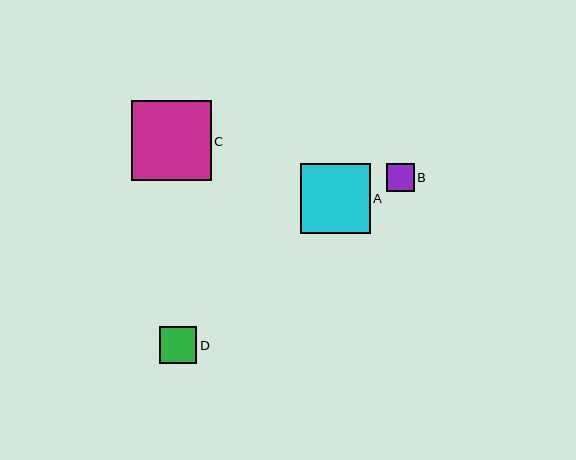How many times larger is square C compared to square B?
Square C is approximately 2.9 times the size of square B.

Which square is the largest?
Square C is the largest with a size of approximately 80 pixels.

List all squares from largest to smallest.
From largest to smallest: C, A, D, B.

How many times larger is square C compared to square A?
Square C is approximately 1.1 times the size of square A.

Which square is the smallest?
Square B is the smallest with a size of approximately 27 pixels.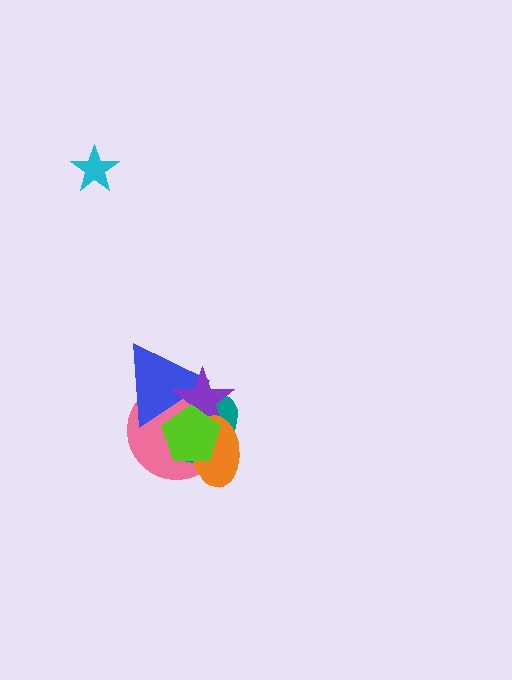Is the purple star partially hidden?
Yes, it is partially covered by another shape.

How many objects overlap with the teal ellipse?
5 objects overlap with the teal ellipse.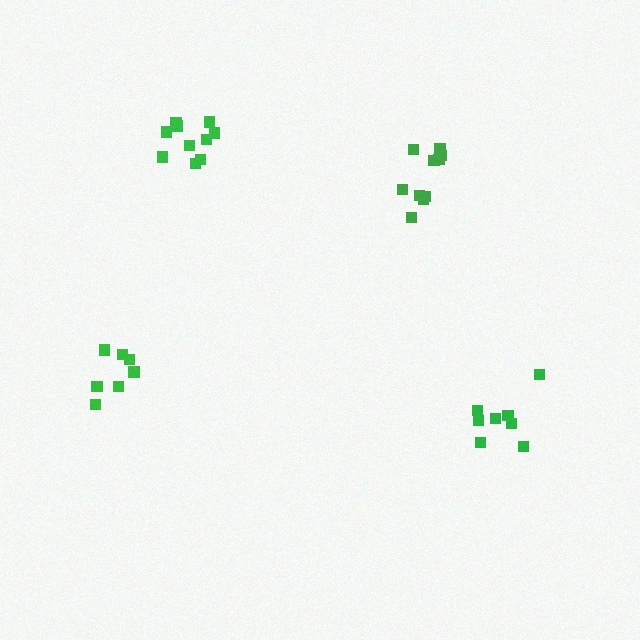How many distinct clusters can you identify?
There are 4 distinct clusters.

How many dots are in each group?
Group 1: 8 dots, Group 2: 10 dots, Group 3: 10 dots, Group 4: 7 dots (35 total).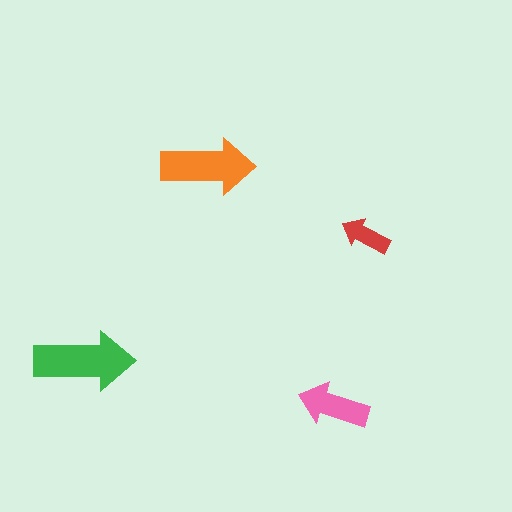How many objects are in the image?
There are 4 objects in the image.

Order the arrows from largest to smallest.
the green one, the orange one, the pink one, the red one.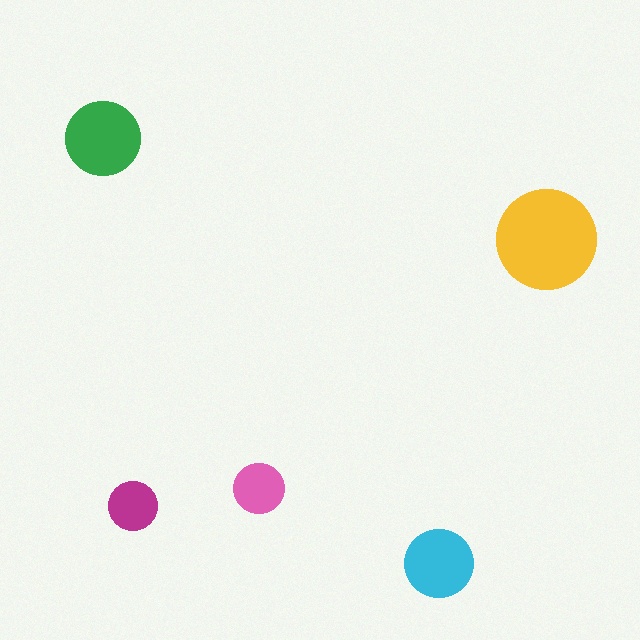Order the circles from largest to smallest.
the yellow one, the green one, the cyan one, the pink one, the magenta one.